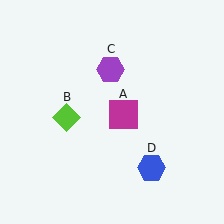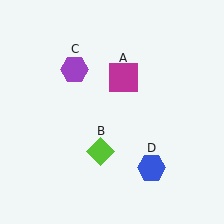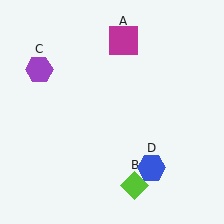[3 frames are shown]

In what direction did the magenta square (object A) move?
The magenta square (object A) moved up.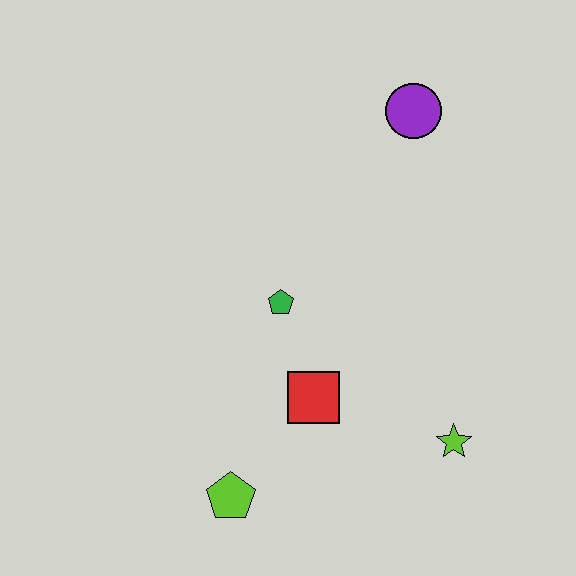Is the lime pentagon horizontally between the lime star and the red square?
No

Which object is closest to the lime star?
The red square is closest to the lime star.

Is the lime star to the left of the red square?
No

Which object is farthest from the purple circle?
The lime pentagon is farthest from the purple circle.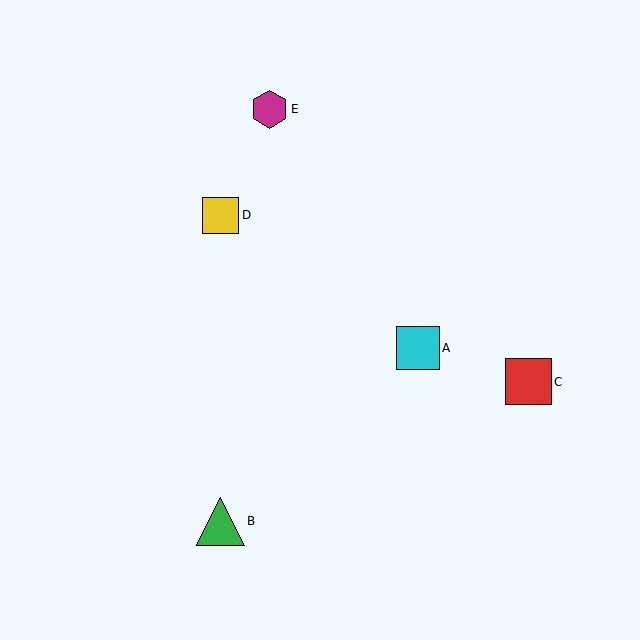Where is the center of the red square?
The center of the red square is at (528, 382).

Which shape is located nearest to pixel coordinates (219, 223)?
The yellow square (labeled D) at (221, 215) is nearest to that location.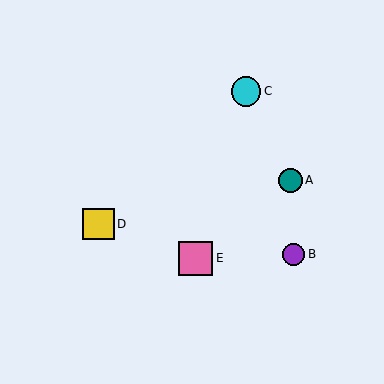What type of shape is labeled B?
Shape B is a purple circle.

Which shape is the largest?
The pink square (labeled E) is the largest.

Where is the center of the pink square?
The center of the pink square is at (196, 258).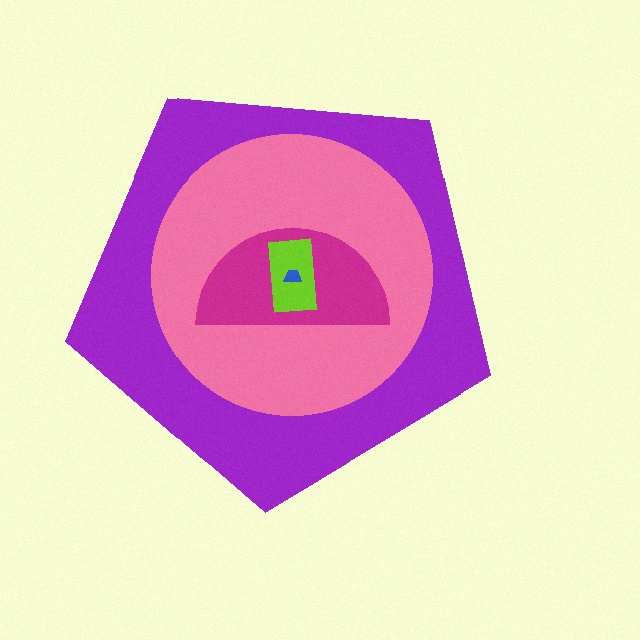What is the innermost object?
The blue trapezoid.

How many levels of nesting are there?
5.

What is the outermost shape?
The purple pentagon.